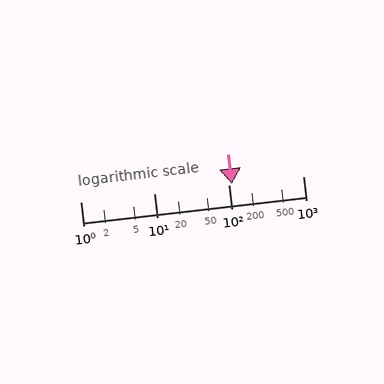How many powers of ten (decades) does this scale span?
The scale spans 3 decades, from 1 to 1000.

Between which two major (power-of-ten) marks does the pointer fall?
The pointer is between 100 and 1000.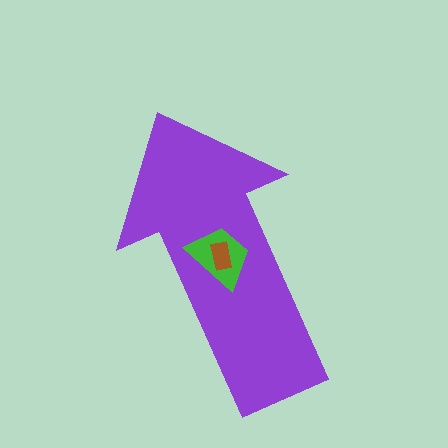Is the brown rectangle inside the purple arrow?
Yes.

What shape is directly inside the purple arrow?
The green trapezoid.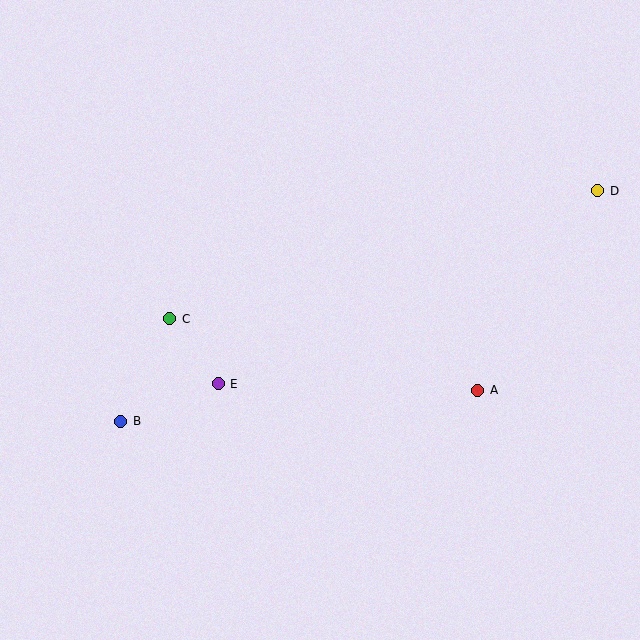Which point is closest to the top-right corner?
Point D is closest to the top-right corner.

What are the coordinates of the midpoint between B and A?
The midpoint between B and A is at (299, 406).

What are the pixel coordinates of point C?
Point C is at (170, 319).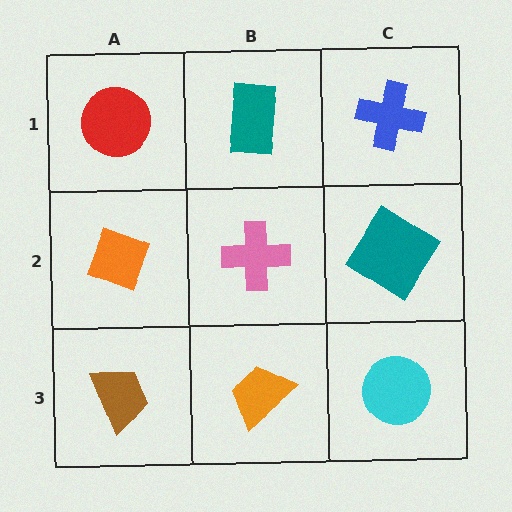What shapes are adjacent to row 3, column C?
A teal diamond (row 2, column C), an orange trapezoid (row 3, column B).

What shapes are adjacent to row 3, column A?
An orange diamond (row 2, column A), an orange trapezoid (row 3, column B).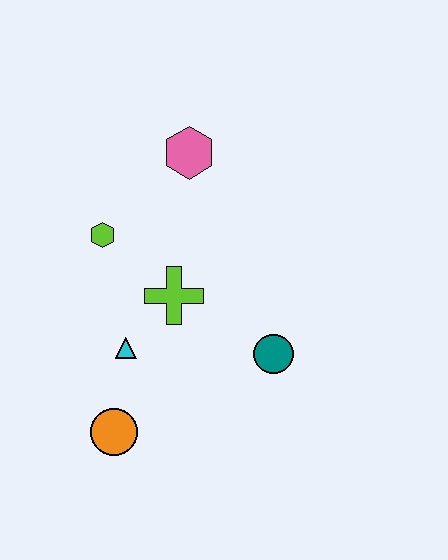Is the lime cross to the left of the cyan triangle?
No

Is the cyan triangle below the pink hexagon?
Yes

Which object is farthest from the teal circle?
The pink hexagon is farthest from the teal circle.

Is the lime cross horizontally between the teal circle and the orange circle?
Yes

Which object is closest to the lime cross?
The cyan triangle is closest to the lime cross.